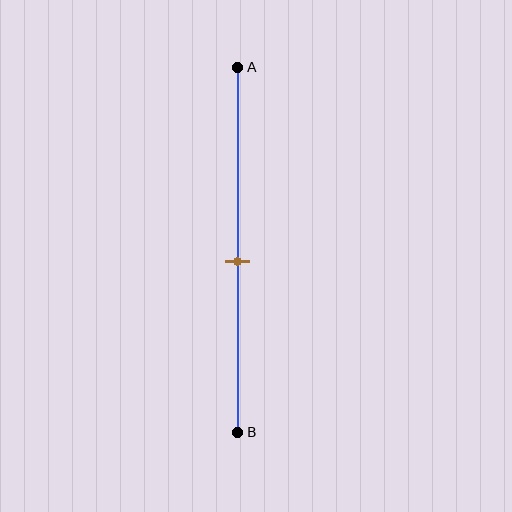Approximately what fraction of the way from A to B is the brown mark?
The brown mark is approximately 55% of the way from A to B.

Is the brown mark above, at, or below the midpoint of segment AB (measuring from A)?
The brown mark is below the midpoint of segment AB.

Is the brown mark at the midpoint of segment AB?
No, the mark is at about 55% from A, not at the 50% midpoint.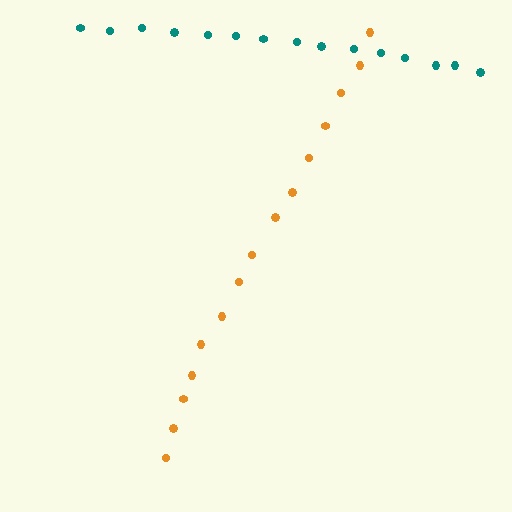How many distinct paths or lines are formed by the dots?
There are 2 distinct paths.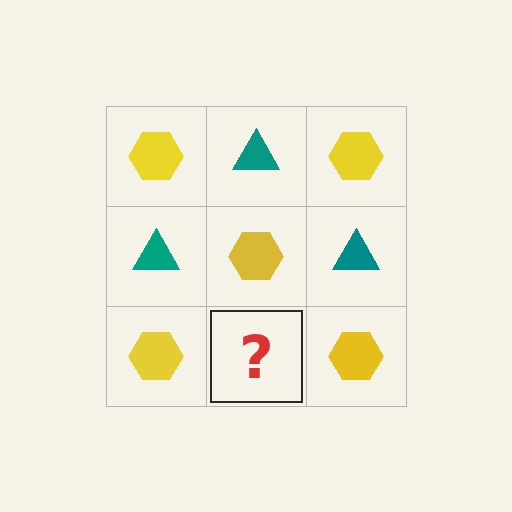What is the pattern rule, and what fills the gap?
The rule is that it alternates yellow hexagon and teal triangle in a checkerboard pattern. The gap should be filled with a teal triangle.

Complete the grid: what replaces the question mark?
The question mark should be replaced with a teal triangle.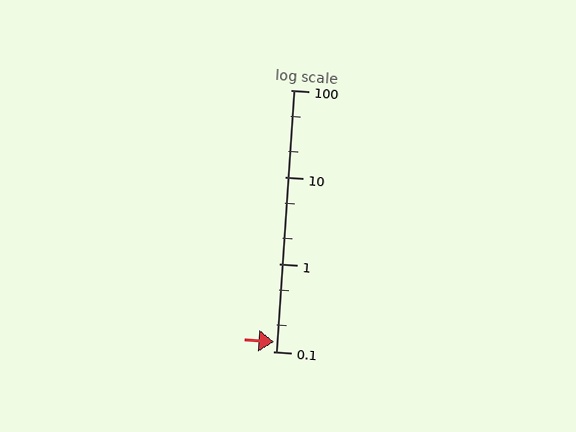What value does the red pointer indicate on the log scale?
The pointer indicates approximately 0.13.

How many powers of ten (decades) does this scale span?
The scale spans 3 decades, from 0.1 to 100.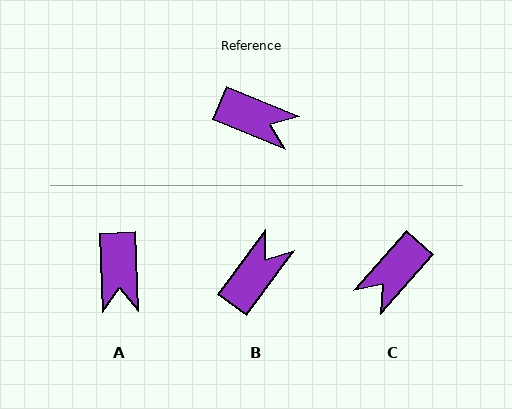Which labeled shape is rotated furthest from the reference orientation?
C, about 109 degrees away.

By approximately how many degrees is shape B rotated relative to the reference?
Approximately 77 degrees counter-clockwise.